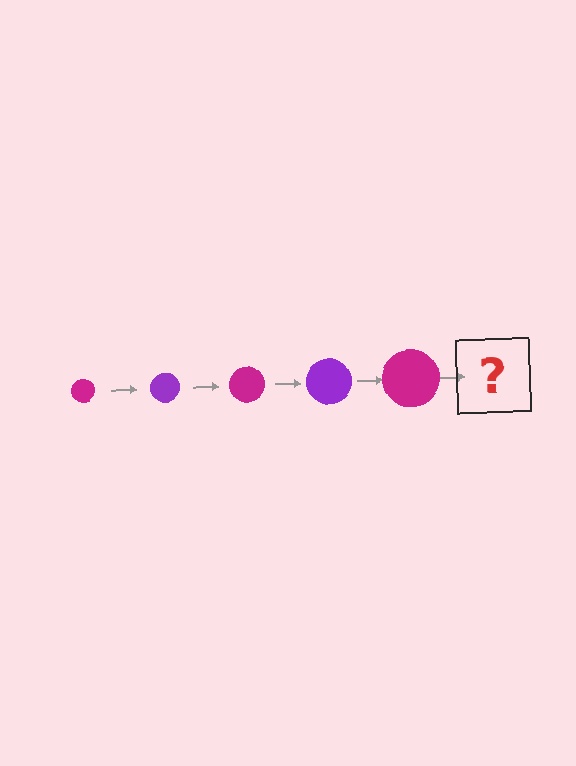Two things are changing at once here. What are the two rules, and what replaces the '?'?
The two rules are that the circle grows larger each step and the color cycles through magenta and purple. The '?' should be a purple circle, larger than the previous one.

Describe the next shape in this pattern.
It should be a purple circle, larger than the previous one.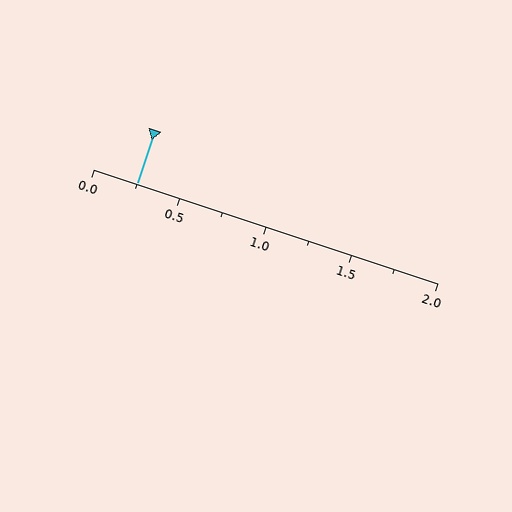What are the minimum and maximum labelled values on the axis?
The axis runs from 0.0 to 2.0.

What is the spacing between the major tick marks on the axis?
The major ticks are spaced 0.5 apart.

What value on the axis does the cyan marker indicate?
The marker indicates approximately 0.25.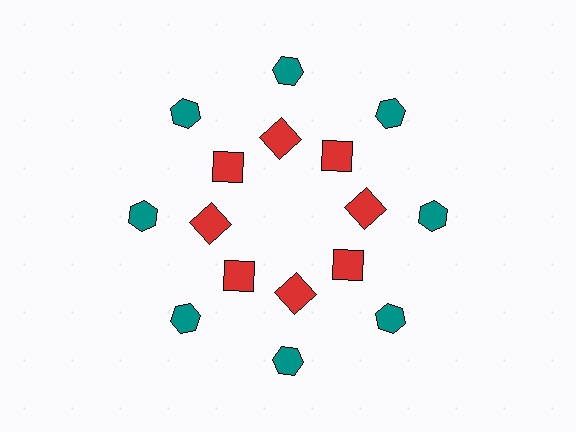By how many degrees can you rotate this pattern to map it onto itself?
The pattern maps onto itself every 45 degrees of rotation.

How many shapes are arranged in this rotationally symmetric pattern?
There are 16 shapes, arranged in 8 groups of 2.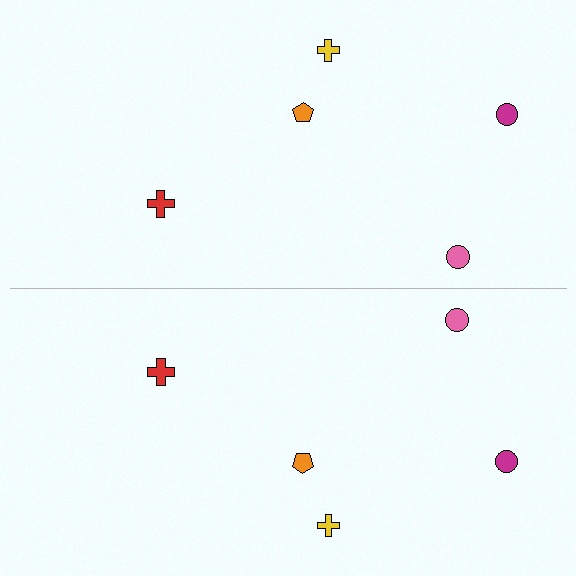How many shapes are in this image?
There are 10 shapes in this image.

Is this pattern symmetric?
Yes, this pattern has bilateral (reflection) symmetry.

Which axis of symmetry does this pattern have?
The pattern has a horizontal axis of symmetry running through the center of the image.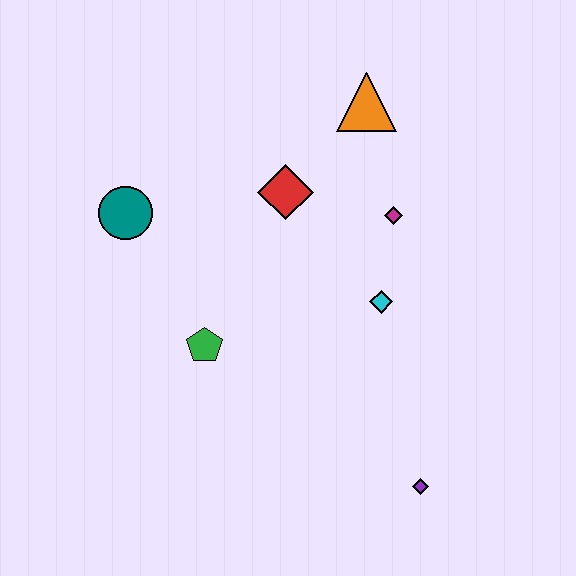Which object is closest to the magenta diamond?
The cyan diamond is closest to the magenta diamond.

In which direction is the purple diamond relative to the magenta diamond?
The purple diamond is below the magenta diamond.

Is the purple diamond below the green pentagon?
Yes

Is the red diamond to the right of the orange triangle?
No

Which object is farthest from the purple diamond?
The teal circle is farthest from the purple diamond.